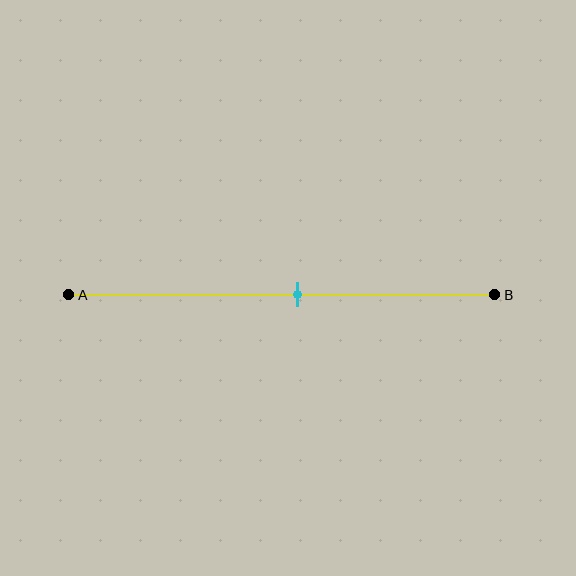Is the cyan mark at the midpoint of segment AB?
No, the mark is at about 55% from A, not at the 50% midpoint.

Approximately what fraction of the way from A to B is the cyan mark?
The cyan mark is approximately 55% of the way from A to B.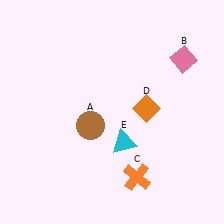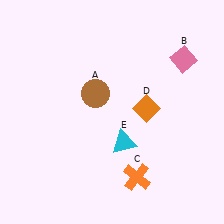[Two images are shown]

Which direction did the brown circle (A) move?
The brown circle (A) moved up.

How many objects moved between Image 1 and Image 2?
1 object moved between the two images.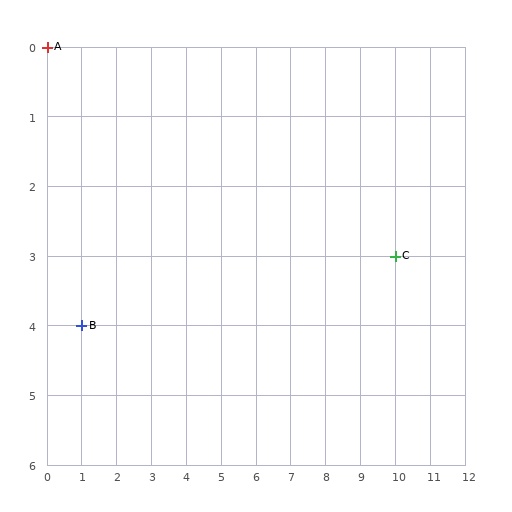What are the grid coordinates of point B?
Point B is at grid coordinates (1, 4).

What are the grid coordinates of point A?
Point A is at grid coordinates (0, 0).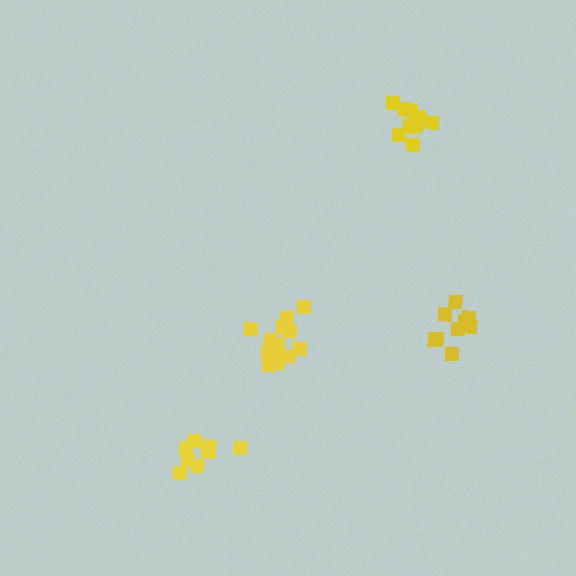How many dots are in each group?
Group 1: 13 dots, Group 2: 9 dots, Group 3: 11 dots, Group 4: 9 dots (42 total).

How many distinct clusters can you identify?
There are 4 distinct clusters.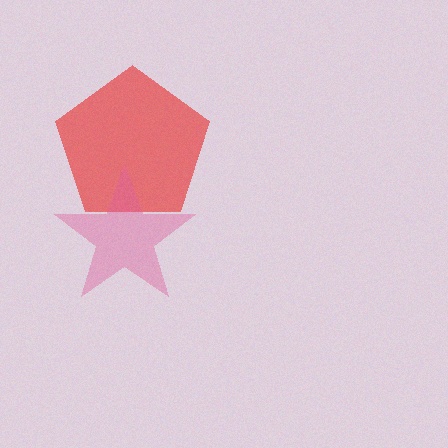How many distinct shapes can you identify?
There are 2 distinct shapes: a red pentagon, a pink star.